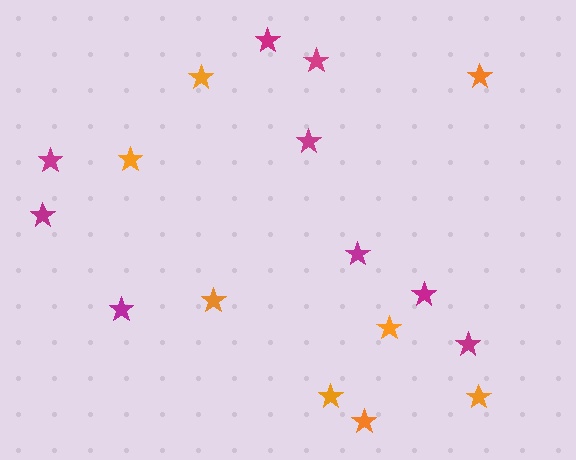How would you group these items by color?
There are 2 groups: one group of orange stars (8) and one group of magenta stars (9).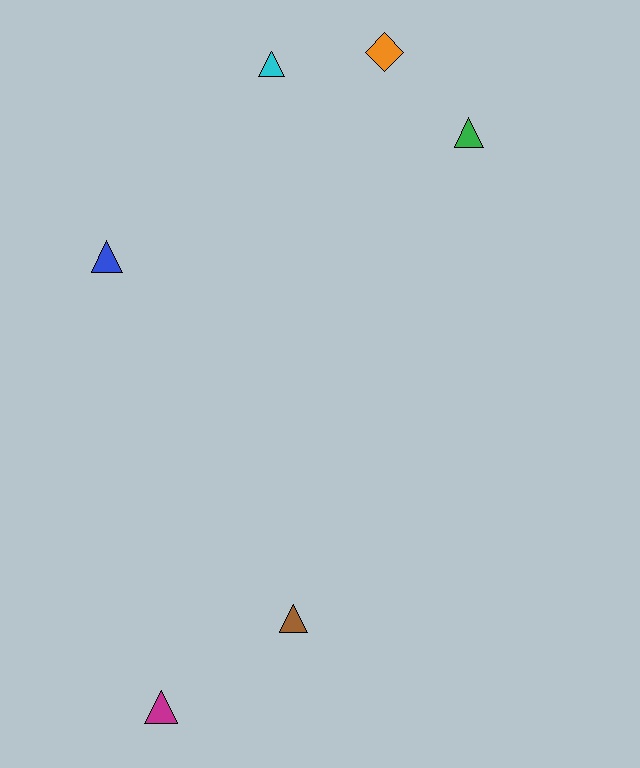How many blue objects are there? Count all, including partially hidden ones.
There is 1 blue object.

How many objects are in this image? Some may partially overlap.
There are 6 objects.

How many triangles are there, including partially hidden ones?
There are 5 triangles.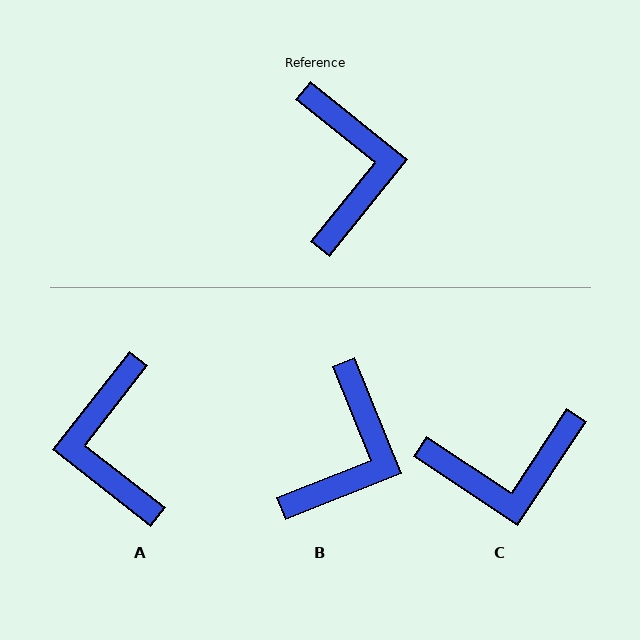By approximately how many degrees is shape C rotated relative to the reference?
Approximately 85 degrees clockwise.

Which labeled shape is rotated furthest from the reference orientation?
A, about 179 degrees away.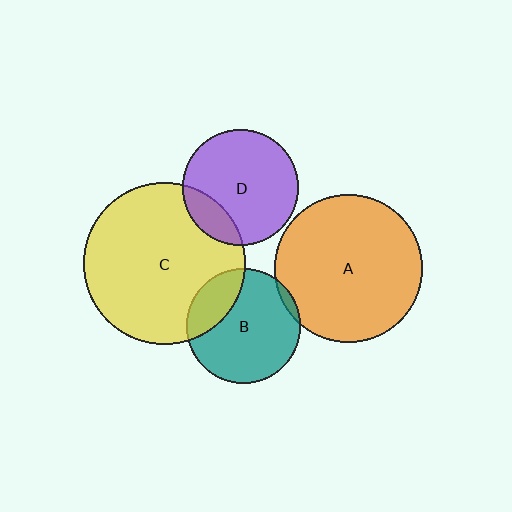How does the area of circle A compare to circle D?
Approximately 1.6 times.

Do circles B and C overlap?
Yes.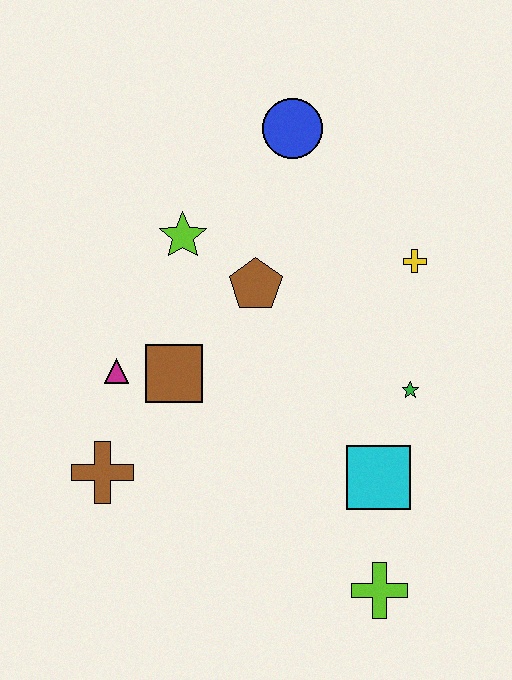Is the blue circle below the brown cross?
No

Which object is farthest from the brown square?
The lime cross is farthest from the brown square.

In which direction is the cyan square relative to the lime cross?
The cyan square is above the lime cross.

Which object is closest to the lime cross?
The cyan square is closest to the lime cross.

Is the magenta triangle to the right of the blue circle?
No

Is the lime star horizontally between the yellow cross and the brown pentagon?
No